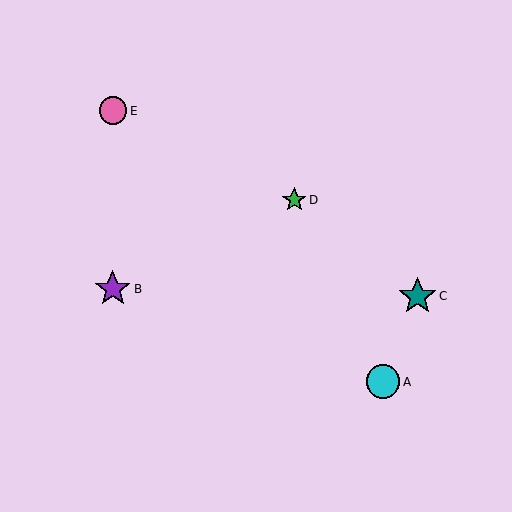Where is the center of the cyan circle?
The center of the cyan circle is at (383, 382).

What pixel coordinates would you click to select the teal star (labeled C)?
Click at (418, 296) to select the teal star C.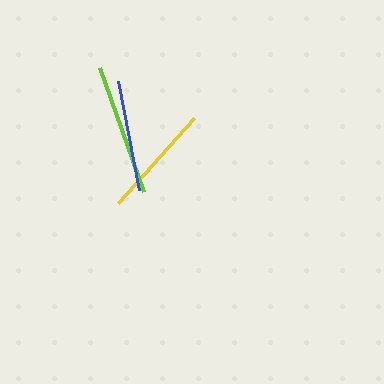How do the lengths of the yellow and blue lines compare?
The yellow and blue lines are approximately the same length.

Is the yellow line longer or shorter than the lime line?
The lime line is longer than the yellow line.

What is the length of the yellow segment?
The yellow segment is approximately 114 pixels long.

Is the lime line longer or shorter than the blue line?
The lime line is longer than the blue line.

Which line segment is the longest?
The lime line is the longest at approximately 132 pixels.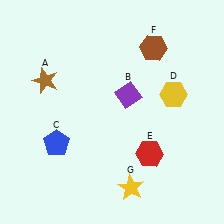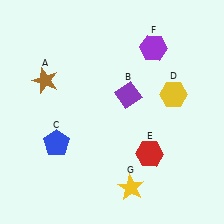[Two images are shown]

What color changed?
The hexagon (F) changed from brown in Image 1 to purple in Image 2.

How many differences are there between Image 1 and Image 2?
There is 1 difference between the two images.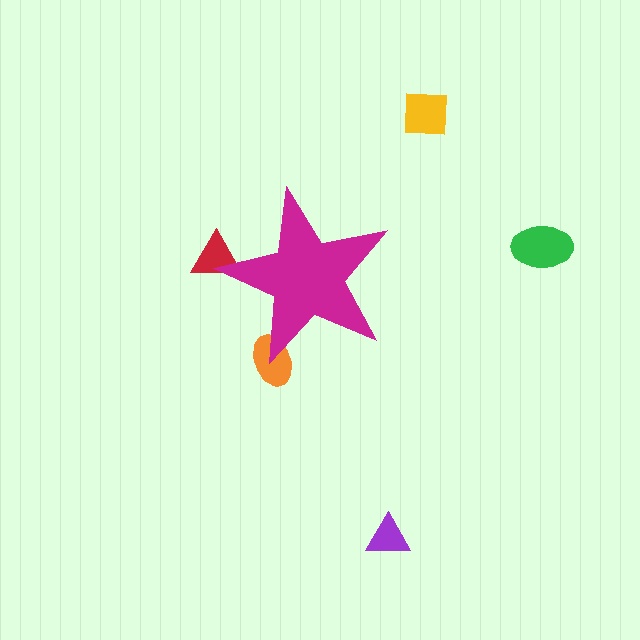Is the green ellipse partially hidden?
No, the green ellipse is fully visible.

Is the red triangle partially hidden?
Yes, the red triangle is partially hidden behind the magenta star.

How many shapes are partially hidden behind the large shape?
2 shapes are partially hidden.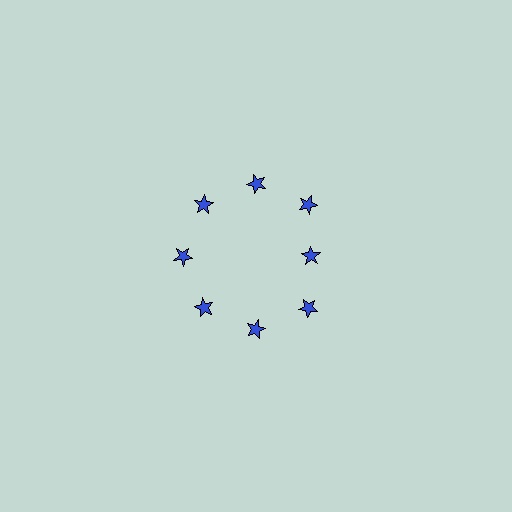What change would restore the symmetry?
The symmetry would be restored by moving it outward, back onto the ring so that all 8 stars sit at equal angles and equal distance from the center.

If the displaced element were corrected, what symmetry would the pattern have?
It would have 8-fold rotational symmetry — the pattern would map onto itself every 45 degrees.